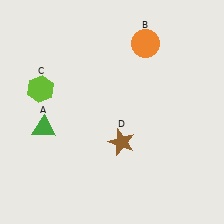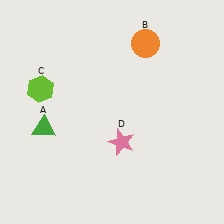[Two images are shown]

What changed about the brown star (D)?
In Image 1, D is brown. In Image 2, it changed to pink.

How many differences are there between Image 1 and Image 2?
There is 1 difference between the two images.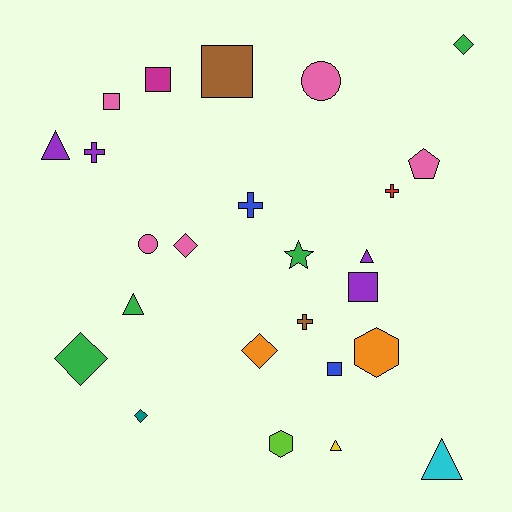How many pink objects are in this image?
There are 5 pink objects.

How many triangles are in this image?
There are 5 triangles.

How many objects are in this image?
There are 25 objects.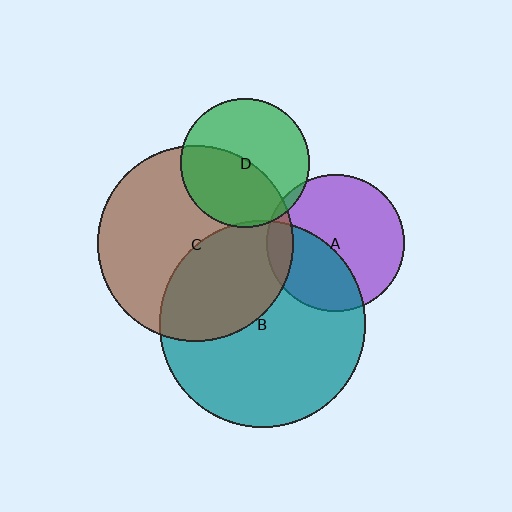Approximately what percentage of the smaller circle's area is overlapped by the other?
Approximately 45%.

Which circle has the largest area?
Circle B (teal).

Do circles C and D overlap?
Yes.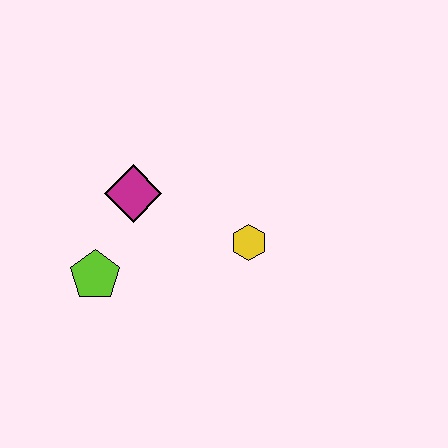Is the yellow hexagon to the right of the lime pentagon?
Yes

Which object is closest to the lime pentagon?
The magenta diamond is closest to the lime pentagon.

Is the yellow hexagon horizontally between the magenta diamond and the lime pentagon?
No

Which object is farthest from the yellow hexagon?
The lime pentagon is farthest from the yellow hexagon.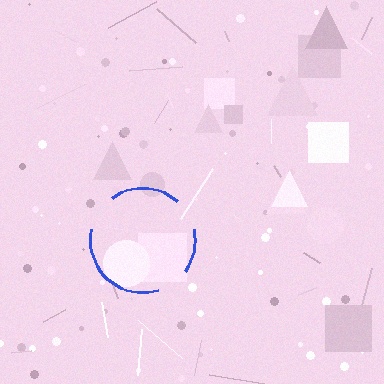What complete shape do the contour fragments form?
The contour fragments form a circle.